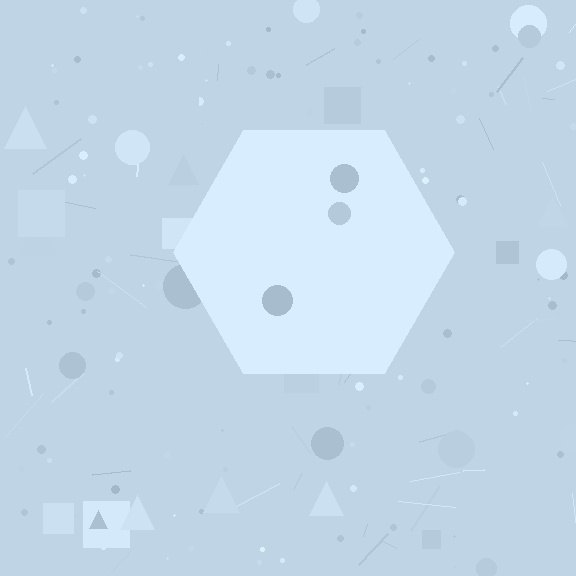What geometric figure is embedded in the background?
A hexagon is embedded in the background.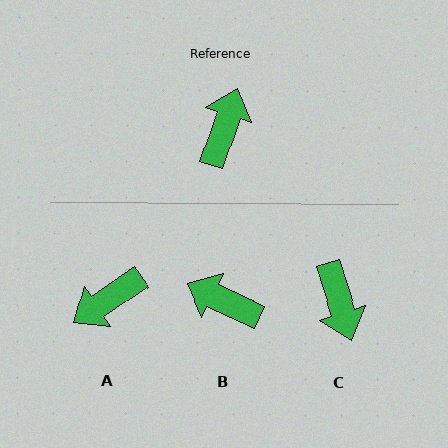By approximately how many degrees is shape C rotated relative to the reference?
Approximately 144 degrees clockwise.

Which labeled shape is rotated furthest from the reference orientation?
C, about 144 degrees away.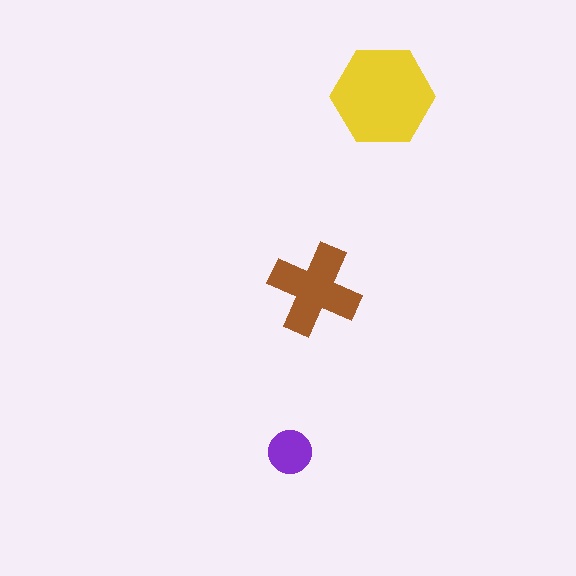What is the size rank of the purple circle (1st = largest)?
3rd.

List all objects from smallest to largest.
The purple circle, the brown cross, the yellow hexagon.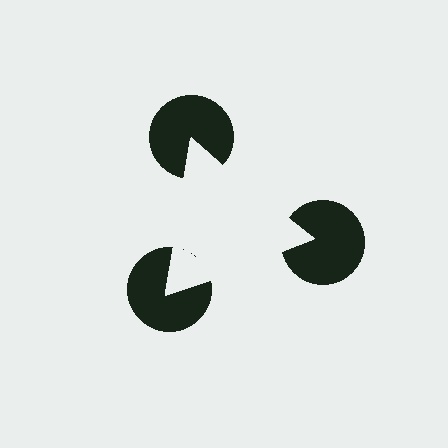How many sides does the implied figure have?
3 sides.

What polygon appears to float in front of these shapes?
An illusory triangle — its edges are inferred from the aligned wedge cuts in the pac-man discs, not physically drawn.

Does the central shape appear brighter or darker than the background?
It typically appears slightly brighter than the background, even though no actual brightness change is drawn.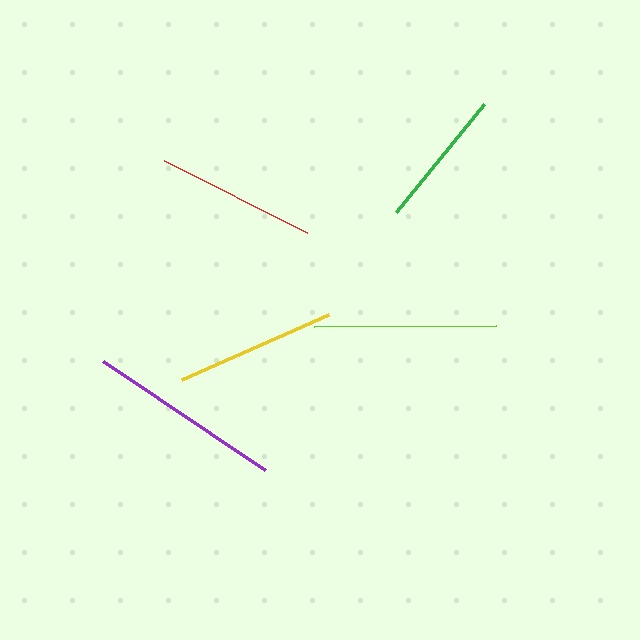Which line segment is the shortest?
The green line is the shortest at approximately 139 pixels.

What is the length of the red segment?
The red segment is approximately 160 pixels long.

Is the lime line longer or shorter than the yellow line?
The lime line is longer than the yellow line.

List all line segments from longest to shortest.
From longest to shortest: purple, lime, yellow, red, green.